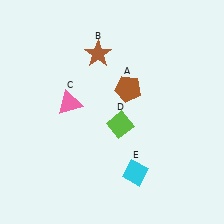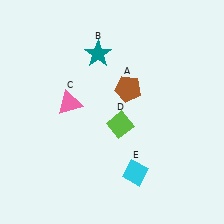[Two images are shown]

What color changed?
The star (B) changed from brown in Image 1 to teal in Image 2.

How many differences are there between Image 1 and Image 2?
There is 1 difference between the two images.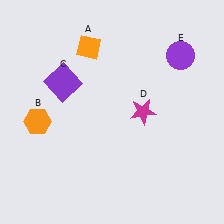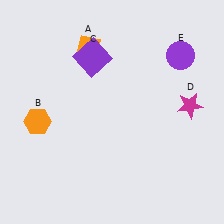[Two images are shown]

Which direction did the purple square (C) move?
The purple square (C) moved right.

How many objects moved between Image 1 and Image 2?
2 objects moved between the two images.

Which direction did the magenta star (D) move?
The magenta star (D) moved right.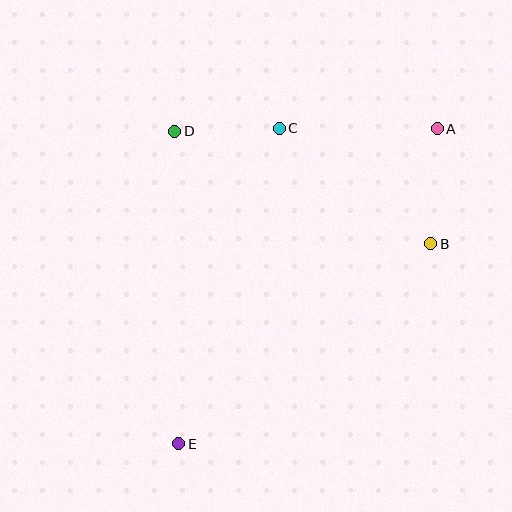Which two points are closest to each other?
Points C and D are closest to each other.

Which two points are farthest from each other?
Points A and E are farthest from each other.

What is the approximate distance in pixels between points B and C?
The distance between B and C is approximately 190 pixels.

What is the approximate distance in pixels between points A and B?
The distance between A and B is approximately 115 pixels.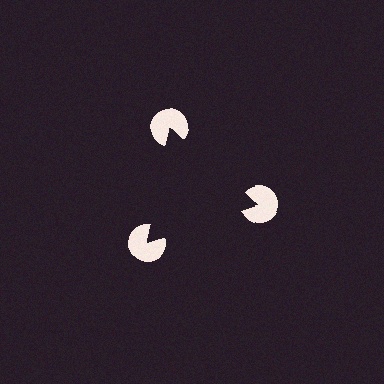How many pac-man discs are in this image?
There are 3 — one at each vertex of the illusory triangle.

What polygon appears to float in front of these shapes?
An illusory triangle — its edges are inferred from the aligned wedge cuts in the pac-man discs, not physically drawn.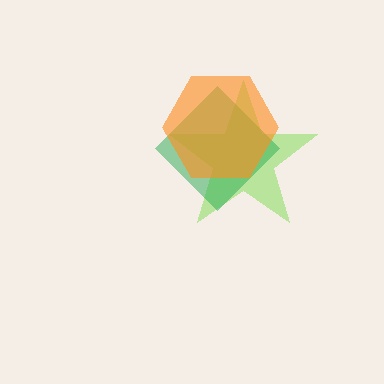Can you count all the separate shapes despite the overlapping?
Yes, there are 3 separate shapes.